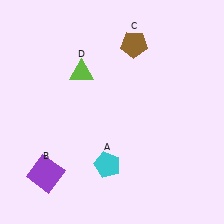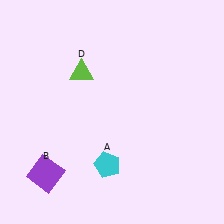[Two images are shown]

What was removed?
The brown pentagon (C) was removed in Image 2.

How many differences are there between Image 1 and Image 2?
There is 1 difference between the two images.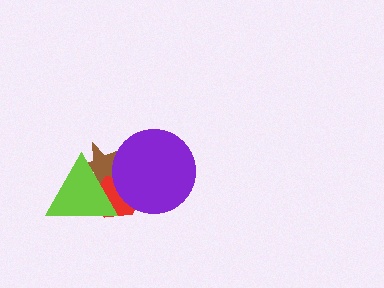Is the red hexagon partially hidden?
Yes, it is partially covered by another shape.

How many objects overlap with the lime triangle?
2 objects overlap with the lime triangle.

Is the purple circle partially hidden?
No, no other shape covers it.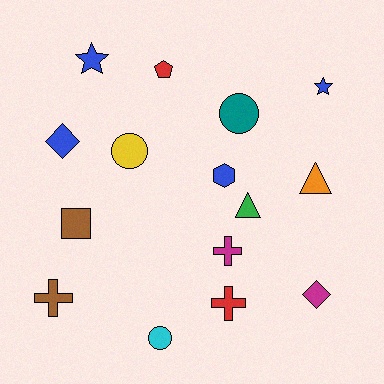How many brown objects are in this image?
There are 2 brown objects.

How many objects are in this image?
There are 15 objects.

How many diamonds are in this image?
There are 2 diamonds.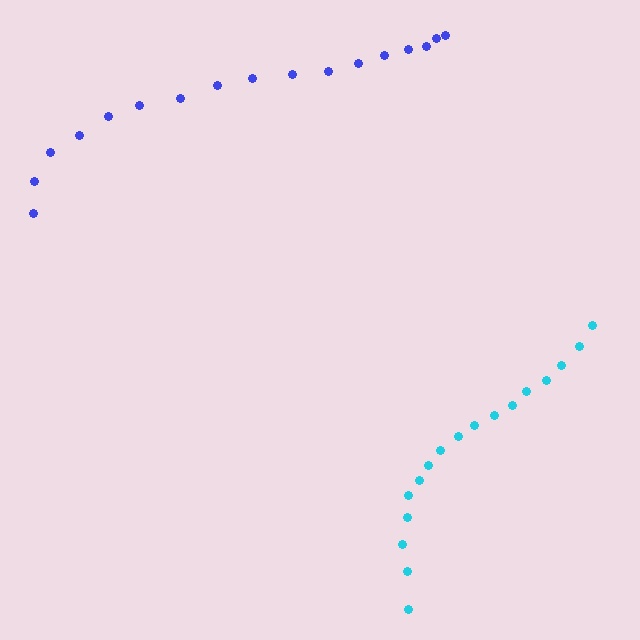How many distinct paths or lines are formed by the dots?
There are 2 distinct paths.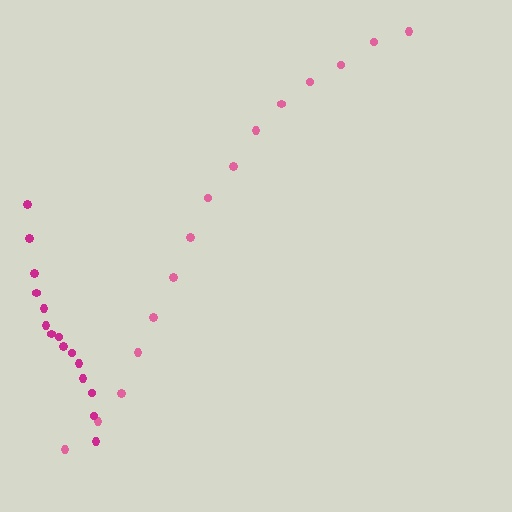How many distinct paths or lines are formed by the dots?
There are 2 distinct paths.